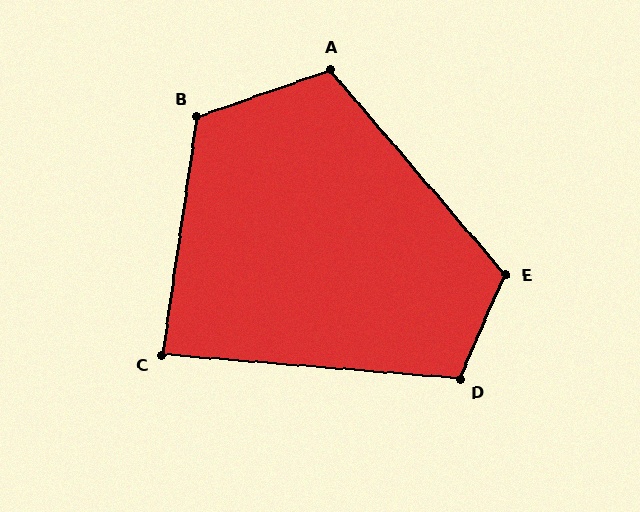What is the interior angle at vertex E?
Approximately 116 degrees (obtuse).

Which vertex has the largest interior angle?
B, at approximately 118 degrees.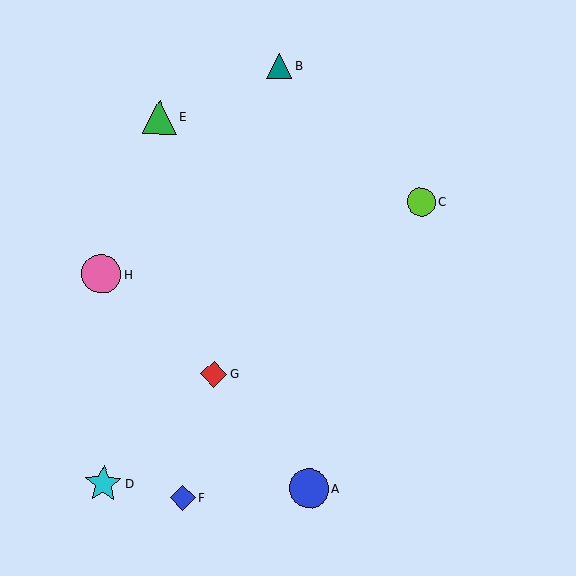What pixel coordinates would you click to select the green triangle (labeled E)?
Click at (160, 117) to select the green triangle E.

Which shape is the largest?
The pink circle (labeled H) is the largest.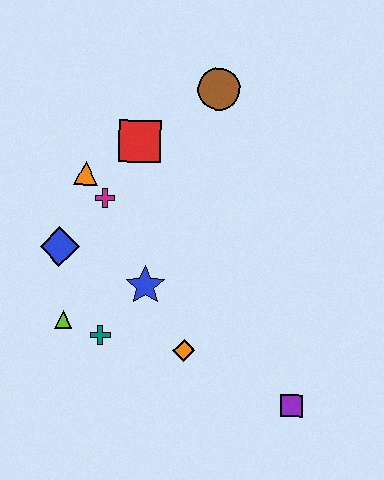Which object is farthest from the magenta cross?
The purple square is farthest from the magenta cross.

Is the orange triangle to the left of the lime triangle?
No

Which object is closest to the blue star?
The teal cross is closest to the blue star.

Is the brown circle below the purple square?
No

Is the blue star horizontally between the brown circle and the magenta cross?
Yes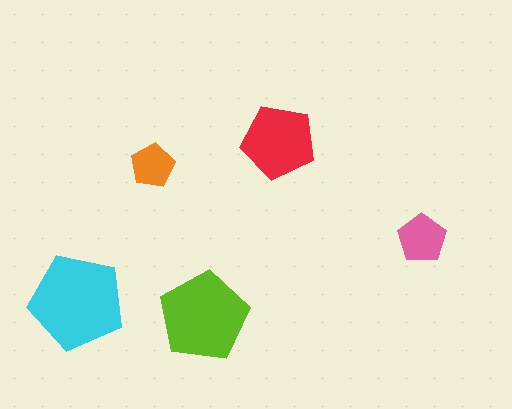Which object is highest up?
The red pentagon is topmost.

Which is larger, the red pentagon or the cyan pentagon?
The cyan one.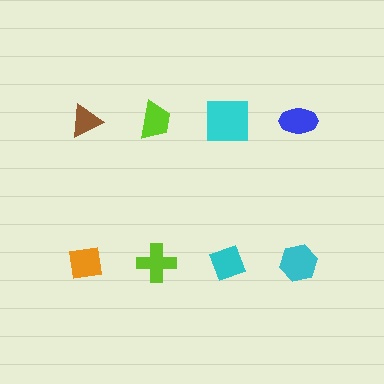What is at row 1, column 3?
A cyan square.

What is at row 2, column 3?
A cyan diamond.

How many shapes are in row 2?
4 shapes.